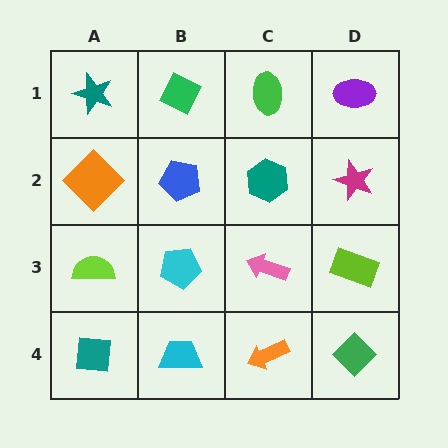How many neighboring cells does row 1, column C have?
3.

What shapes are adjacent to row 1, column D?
A magenta star (row 2, column D), a green ellipse (row 1, column C).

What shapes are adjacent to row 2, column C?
A green ellipse (row 1, column C), a pink arrow (row 3, column C), a blue pentagon (row 2, column B), a magenta star (row 2, column D).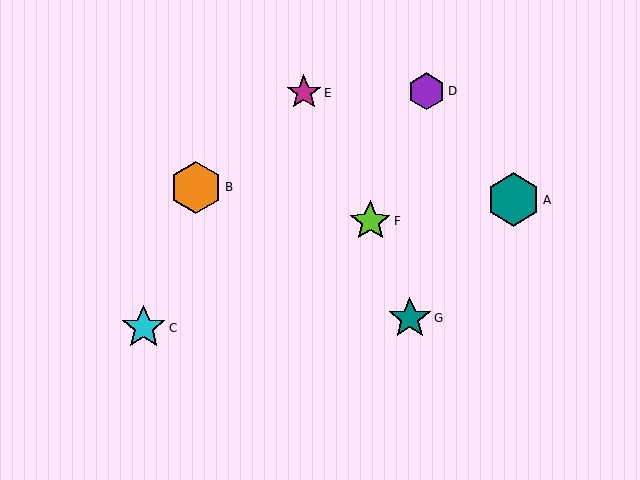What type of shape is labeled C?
Shape C is a cyan star.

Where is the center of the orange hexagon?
The center of the orange hexagon is at (196, 187).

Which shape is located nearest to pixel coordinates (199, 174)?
The orange hexagon (labeled B) at (196, 187) is nearest to that location.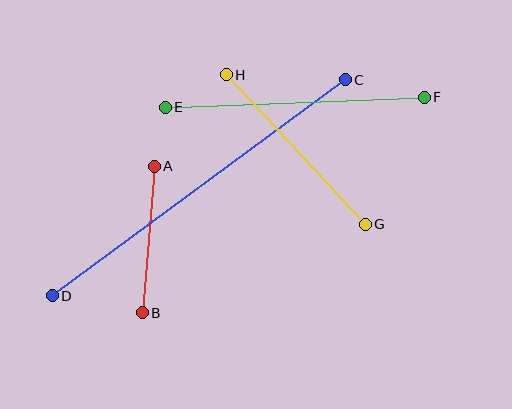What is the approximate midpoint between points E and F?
The midpoint is at approximately (295, 102) pixels.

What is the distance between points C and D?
The distance is approximately 364 pixels.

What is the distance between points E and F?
The distance is approximately 259 pixels.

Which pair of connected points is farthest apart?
Points C and D are farthest apart.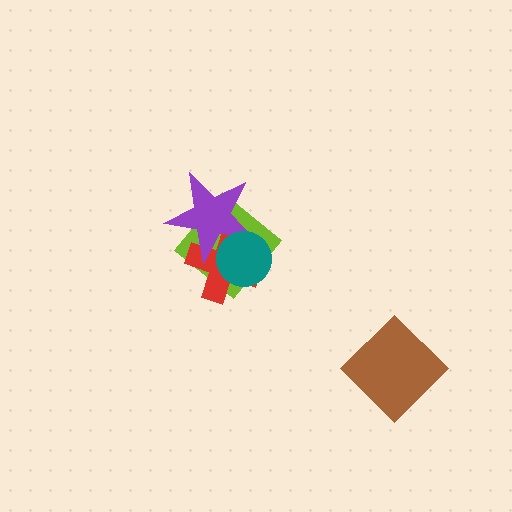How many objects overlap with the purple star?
3 objects overlap with the purple star.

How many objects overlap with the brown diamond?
0 objects overlap with the brown diamond.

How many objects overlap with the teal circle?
3 objects overlap with the teal circle.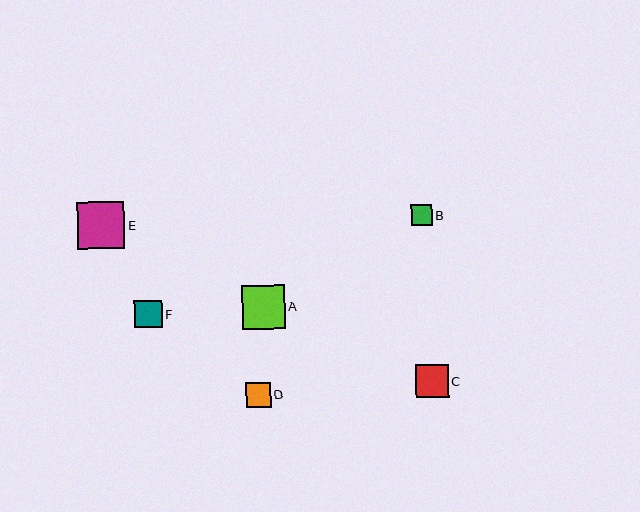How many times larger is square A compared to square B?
Square A is approximately 2.0 times the size of square B.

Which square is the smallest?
Square B is the smallest with a size of approximately 21 pixels.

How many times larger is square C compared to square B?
Square C is approximately 1.6 times the size of square B.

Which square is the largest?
Square E is the largest with a size of approximately 48 pixels.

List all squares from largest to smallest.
From largest to smallest: E, A, C, F, D, B.